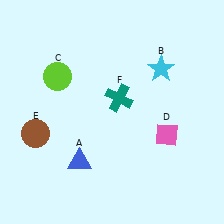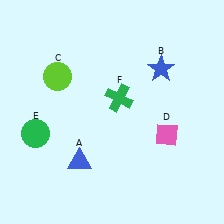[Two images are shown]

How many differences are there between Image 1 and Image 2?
There are 3 differences between the two images.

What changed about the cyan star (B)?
In Image 1, B is cyan. In Image 2, it changed to blue.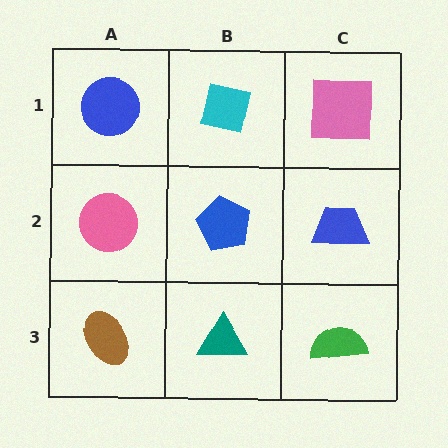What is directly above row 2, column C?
A pink square.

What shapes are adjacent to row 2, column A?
A blue circle (row 1, column A), a brown ellipse (row 3, column A), a blue pentagon (row 2, column B).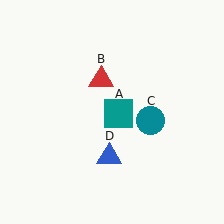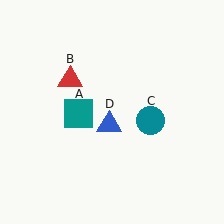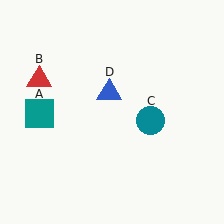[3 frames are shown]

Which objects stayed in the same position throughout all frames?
Teal circle (object C) remained stationary.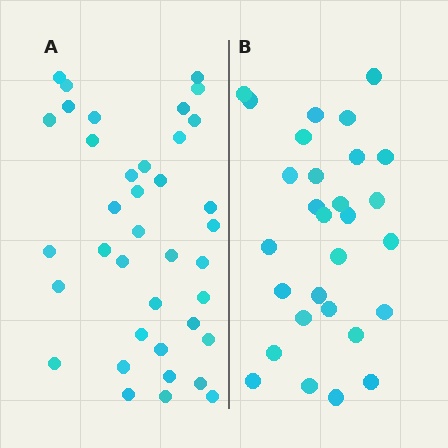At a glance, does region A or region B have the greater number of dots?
Region A (the left region) has more dots.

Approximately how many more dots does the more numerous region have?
Region A has roughly 8 or so more dots than region B.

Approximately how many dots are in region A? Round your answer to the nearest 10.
About 40 dots. (The exact count is 38, which rounds to 40.)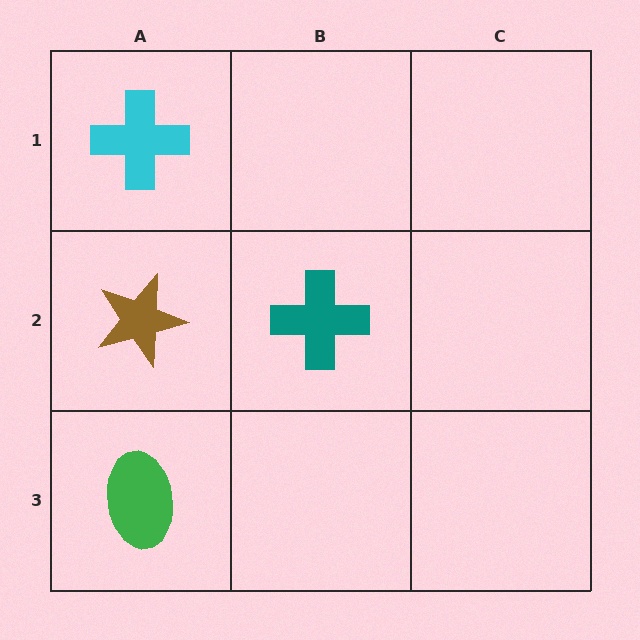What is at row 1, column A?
A cyan cross.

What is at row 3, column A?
A green ellipse.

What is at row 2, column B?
A teal cross.